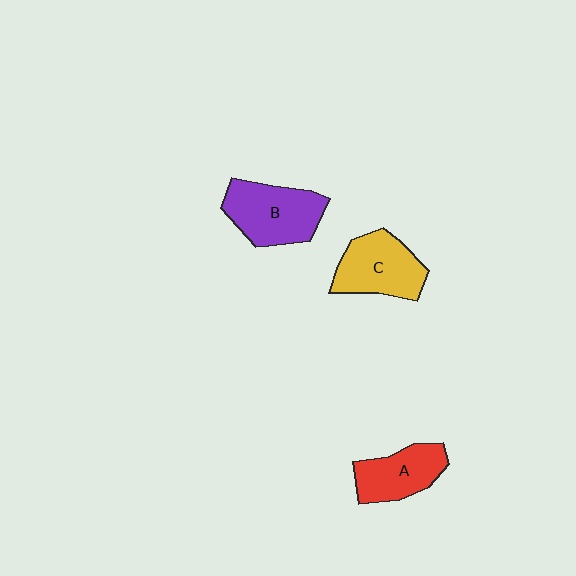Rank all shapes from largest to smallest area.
From largest to smallest: B (purple), C (yellow), A (red).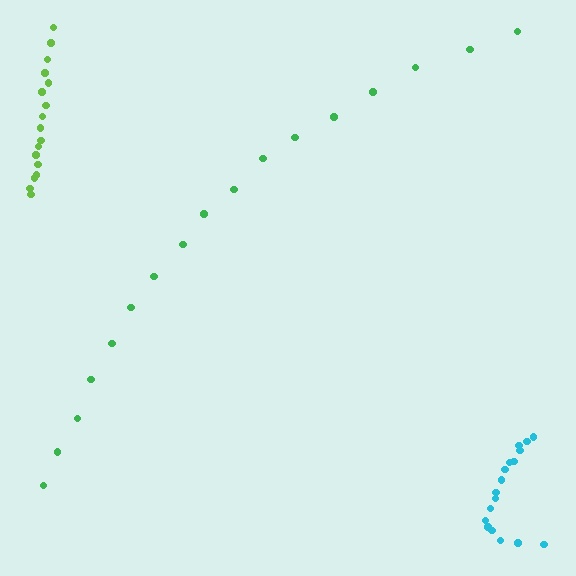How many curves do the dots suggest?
There are 3 distinct paths.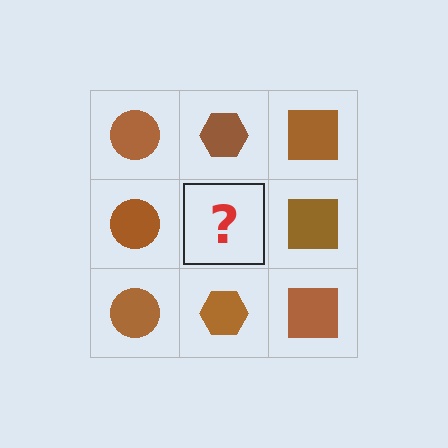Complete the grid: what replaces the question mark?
The question mark should be replaced with a brown hexagon.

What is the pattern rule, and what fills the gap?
The rule is that each column has a consistent shape. The gap should be filled with a brown hexagon.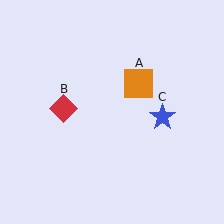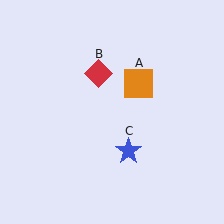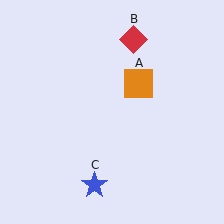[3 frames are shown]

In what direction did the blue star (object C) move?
The blue star (object C) moved down and to the left.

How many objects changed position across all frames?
2 objects changed position: red diamond (object B), blue star (object C).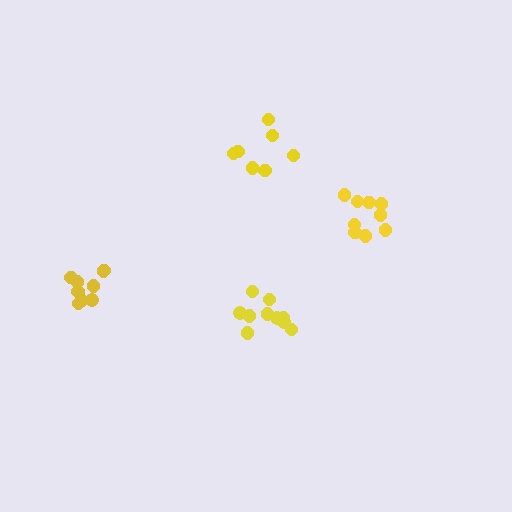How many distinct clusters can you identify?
There are 4 distinct clusters.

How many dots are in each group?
Group 1: 7 dots, Group 2: 10 dots, Group 3: 9 dots, Group 4: 10 dots (36 total).